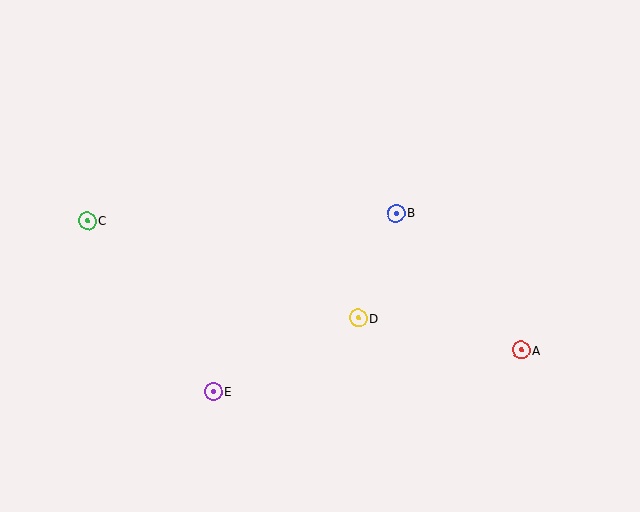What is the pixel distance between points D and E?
The distance between D and E is 162 pixels.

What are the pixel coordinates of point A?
Point A is at (521, 350).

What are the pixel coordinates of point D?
Point D is at (358, 318).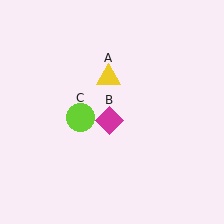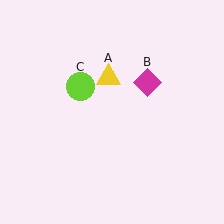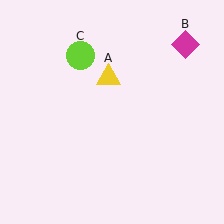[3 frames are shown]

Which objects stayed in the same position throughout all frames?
Yellow triangle (object A) remained stationary.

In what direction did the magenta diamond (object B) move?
The magenta diamond (object B) moved up and to the right.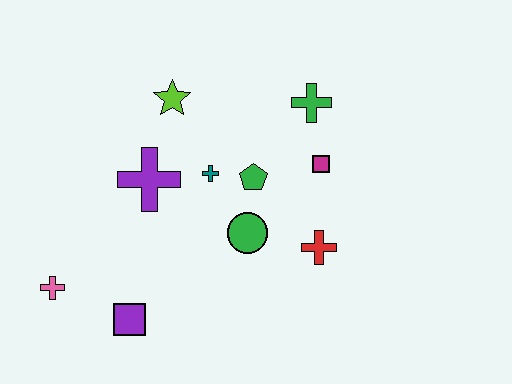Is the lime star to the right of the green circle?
No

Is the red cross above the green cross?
No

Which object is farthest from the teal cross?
The pink cross is farthest from the teal cross.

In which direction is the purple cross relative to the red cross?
The purple cross is to the left of the red cross.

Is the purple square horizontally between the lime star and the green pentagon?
No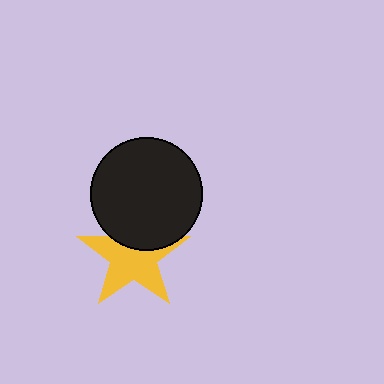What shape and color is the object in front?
The object in front is a black circle.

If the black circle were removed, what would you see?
You would see the complete yellow star.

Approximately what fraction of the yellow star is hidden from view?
Roughly 32% of the yellow star is hidden behind the black circle.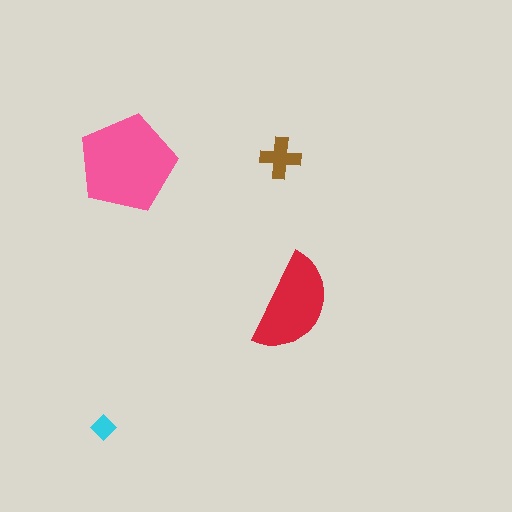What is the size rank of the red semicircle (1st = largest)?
2nd.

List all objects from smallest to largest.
The cyan diamond, the brown cross, the red semicircle, the pink pentagon.